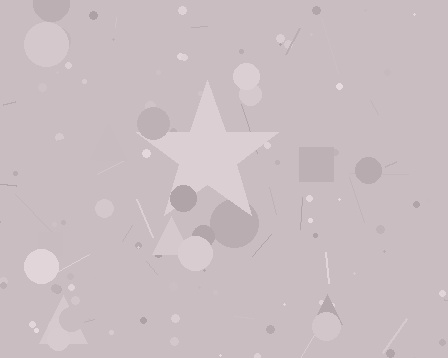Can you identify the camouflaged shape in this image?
The camouflaged shape is a star.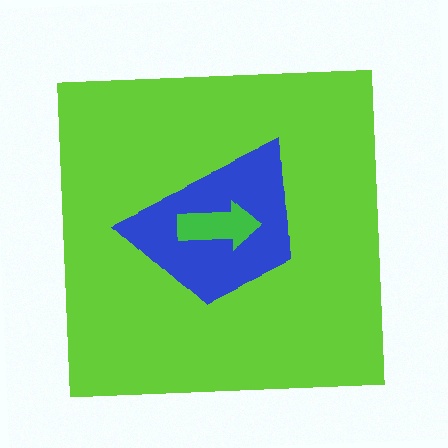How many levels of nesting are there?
3.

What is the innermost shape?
The green arrow.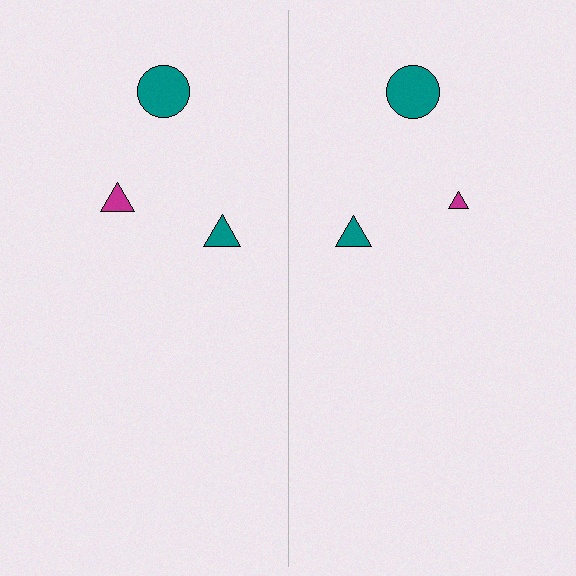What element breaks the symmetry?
The magenta triangle on the right side has a different size than its mirror counterpart.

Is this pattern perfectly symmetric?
No, the pattern is not perfectly symmetric. The magenta triangle on the right side has a different size than its mirror counterpart.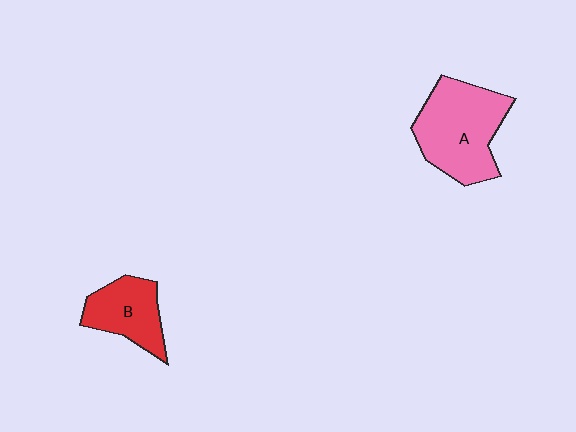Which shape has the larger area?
Shape A (pink).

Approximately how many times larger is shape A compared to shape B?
Approximately 1.6 times.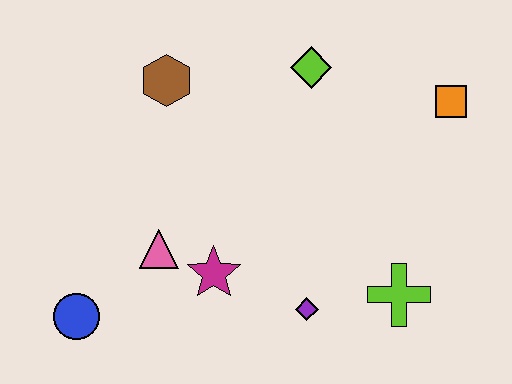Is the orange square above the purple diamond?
Yes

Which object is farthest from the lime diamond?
The blue circle is farthest from the lime diamond.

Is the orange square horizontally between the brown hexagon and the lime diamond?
No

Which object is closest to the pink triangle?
The magenta star is closest to the pink triangle.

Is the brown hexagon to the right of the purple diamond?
No